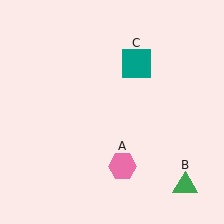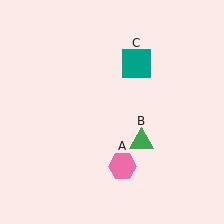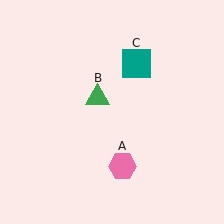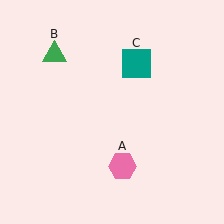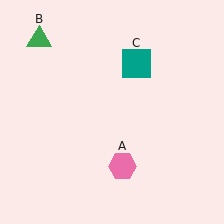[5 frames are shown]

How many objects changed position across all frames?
1 object changed position: green triangle (object B).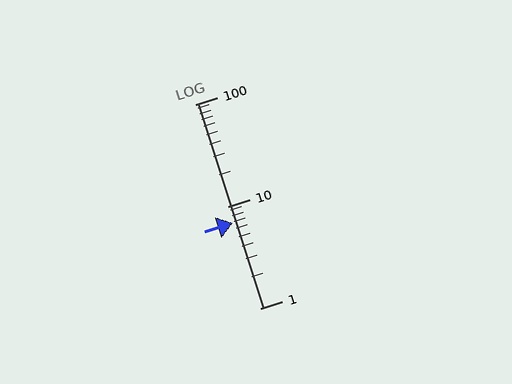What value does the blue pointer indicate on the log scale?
The pointer indicates approximately 6.9.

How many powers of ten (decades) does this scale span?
The scale spans 2 decades, from 1 to 100.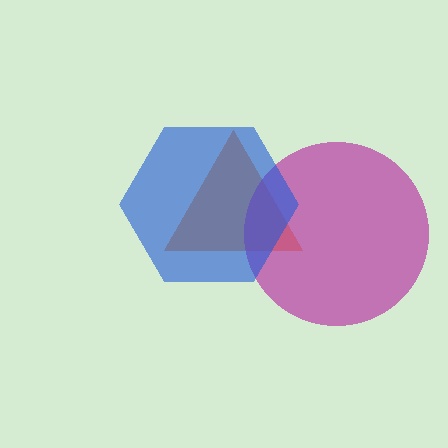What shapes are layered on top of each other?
The layered shapes are: an orange triangle, a magenta circle, a blue hexagon.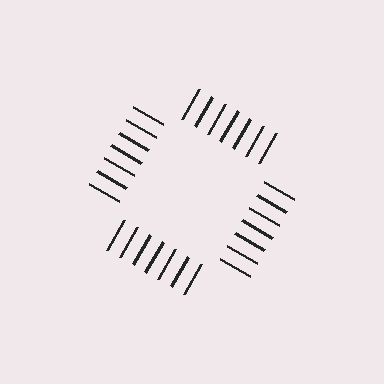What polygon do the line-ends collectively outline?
An illusory square — the line segments terminate on its edges but no continuous stroke is drawn.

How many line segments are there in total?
28 — 7 along each of the 4 edges.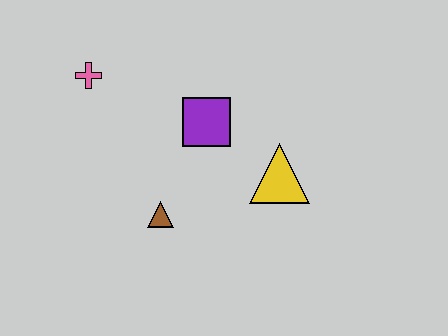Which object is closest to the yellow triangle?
The purple square is closest to the yellow triangle.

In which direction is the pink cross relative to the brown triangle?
The pink cross is above the brown triangle.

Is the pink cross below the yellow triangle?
No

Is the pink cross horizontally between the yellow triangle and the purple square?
No